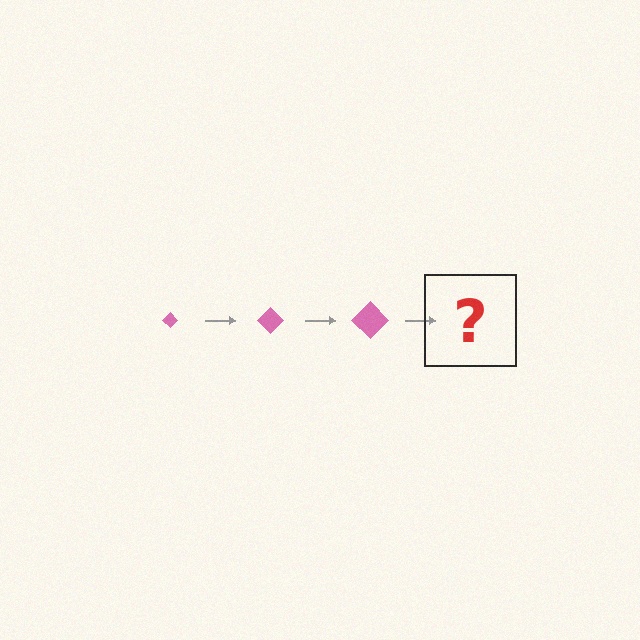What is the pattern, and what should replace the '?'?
The pattern is that the diamond gets progressively larger each step. The '?' should be a pink diamond, larger than the previous one.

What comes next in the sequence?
The next element should be a pink diamond, larger than the previous one.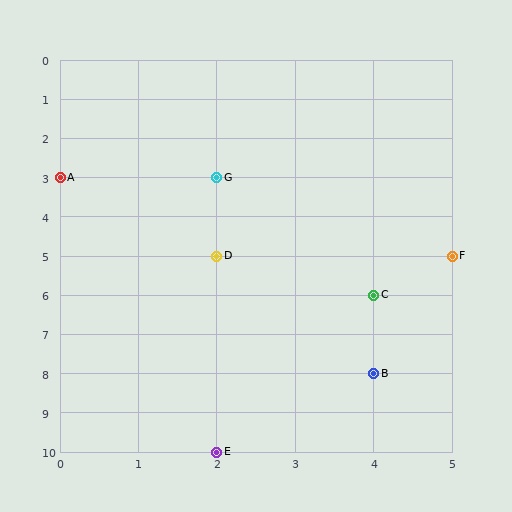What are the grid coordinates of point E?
Point E is at grid coordinates (2, 10).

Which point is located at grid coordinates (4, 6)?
Point C is at (4, 6).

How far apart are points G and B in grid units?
Points G and B are 2 columns and 5 rows apart (about 5.4 grid units diagonally).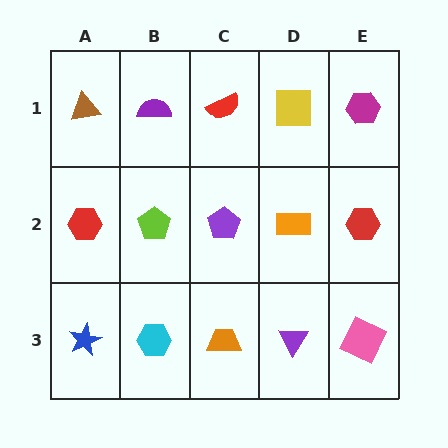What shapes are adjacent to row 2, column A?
A brown triangle (row 1, column A), a blue star (row 3, column A), a lime pentagon (row 2, column B).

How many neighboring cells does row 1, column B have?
3.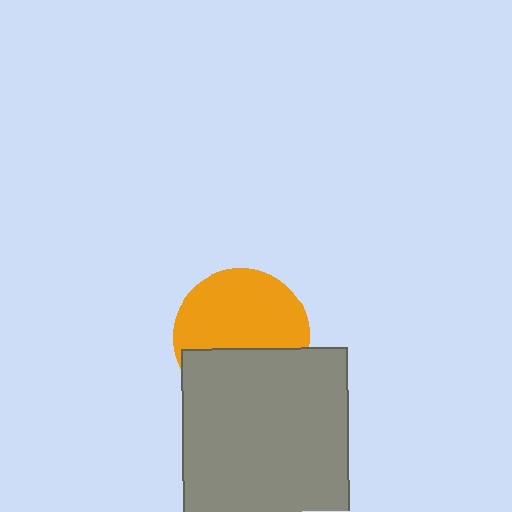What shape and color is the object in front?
The object in front is a gray square.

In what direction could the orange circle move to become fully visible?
The orange circle could move up. That would shift it out from behind the gray square entirely.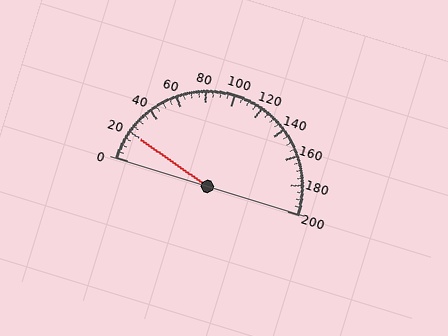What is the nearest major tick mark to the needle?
The nearest major tick mark is 20.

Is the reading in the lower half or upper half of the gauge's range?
The reading is in the lower half of the range (0 to 200).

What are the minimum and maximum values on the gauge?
The gauge ranges from 0 to 200.